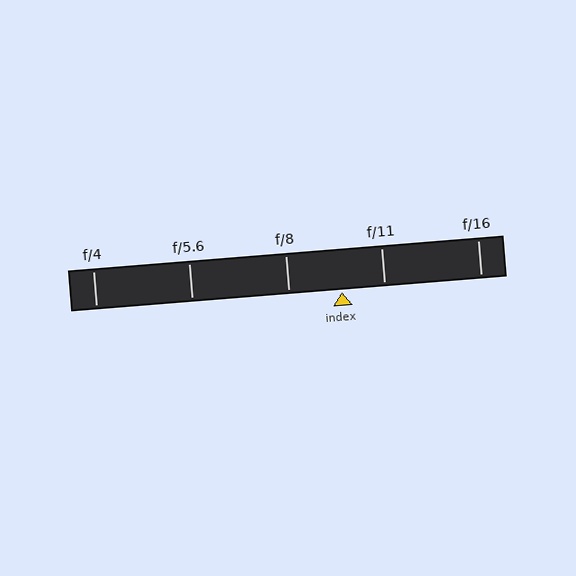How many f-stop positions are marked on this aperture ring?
There are 5 f-stop positions marked.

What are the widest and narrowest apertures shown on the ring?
The widest aperture shown is f/4 and the narrowest is f/16.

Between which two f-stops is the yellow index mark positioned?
The index mark is between f/8 and f/11.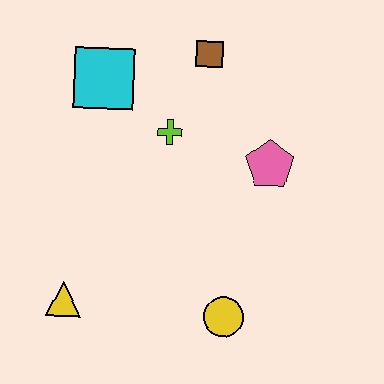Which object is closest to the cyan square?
The lime cross is closest to the cyan square.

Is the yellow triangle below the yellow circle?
No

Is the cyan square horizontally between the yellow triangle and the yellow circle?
Yes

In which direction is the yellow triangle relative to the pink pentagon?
The yellow triangle is to the left of the pink pentagon.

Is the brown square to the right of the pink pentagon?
No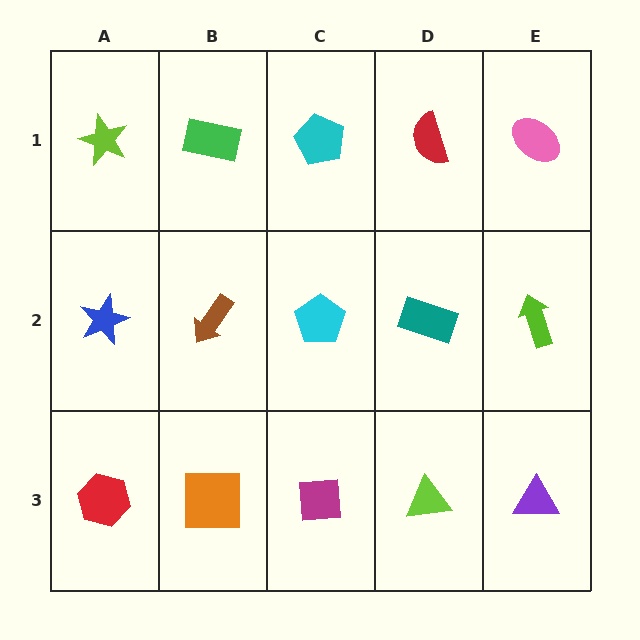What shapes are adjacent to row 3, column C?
A cyan pentagon (row 2, column C), an orange square (row 3, column B), a lime triangle (row 3, column D).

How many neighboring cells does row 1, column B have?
3.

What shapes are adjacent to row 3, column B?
A brown arrow (row 2, column B), a red hexagon (row 3, column A), a magenta square (row 3, column C).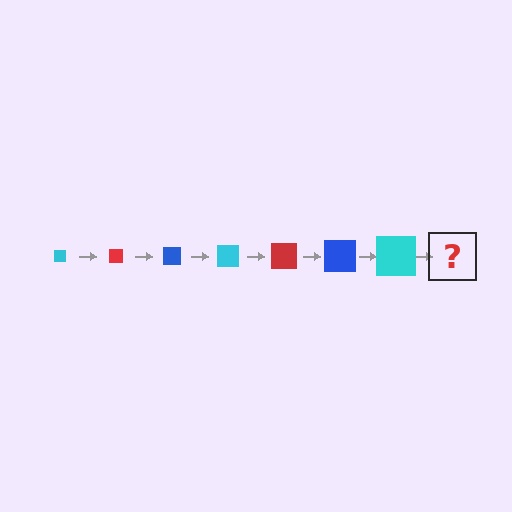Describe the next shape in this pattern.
It should be a red square, larger than the previous one.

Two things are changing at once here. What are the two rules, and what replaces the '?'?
The two rules are that the square grows larger each step and the color cycles through cyan, red, and blue. The '?' should be a red square, larger than the previous one.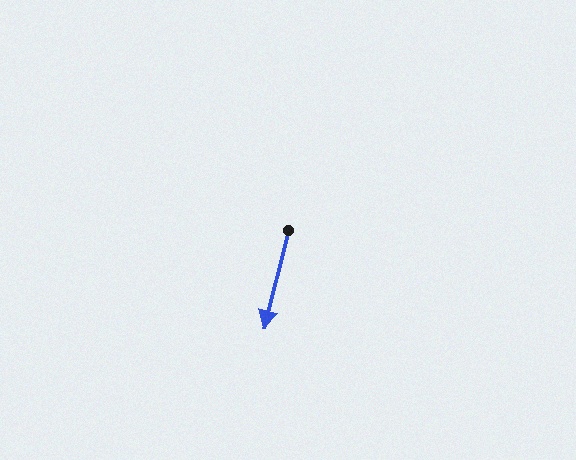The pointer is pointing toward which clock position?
Roughly 6 o'clock.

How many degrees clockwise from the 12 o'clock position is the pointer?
Approximately 194 degrees.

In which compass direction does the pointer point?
South.